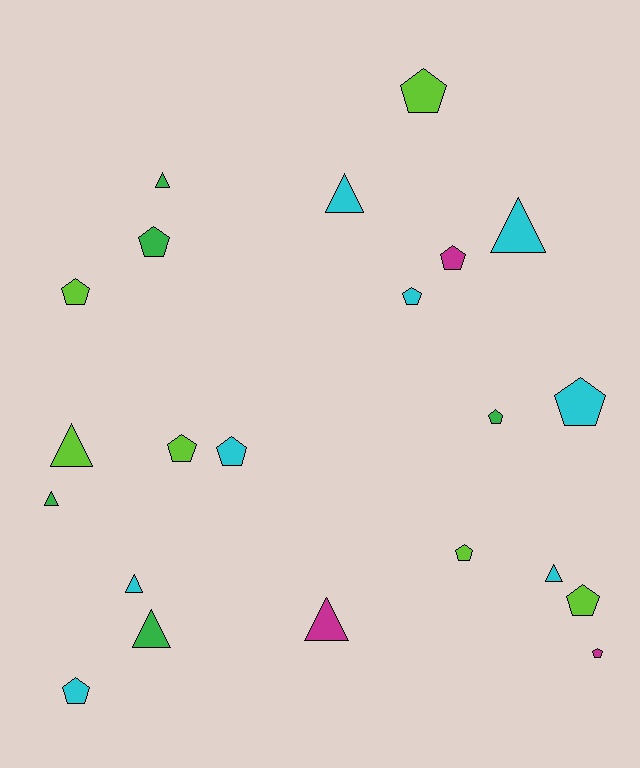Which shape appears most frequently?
Pentagon, with 13 objects.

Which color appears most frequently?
Cyan, with 8 objects.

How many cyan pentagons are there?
There are 4 cyan pentagons.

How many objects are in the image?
There are 22 objects.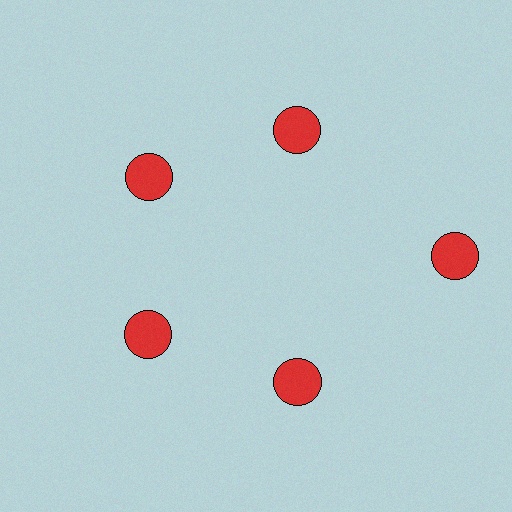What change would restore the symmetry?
The symmetry would be restored by moving it inward, back onto the ring so that all 5 circles sit at equal angles and equal distance from the center.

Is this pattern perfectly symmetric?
No. The 5 red circles are arranged in a ring, but one element near the 3 o'clock position is pushed outward from the center, breaking the 5-fold rotational symmetry.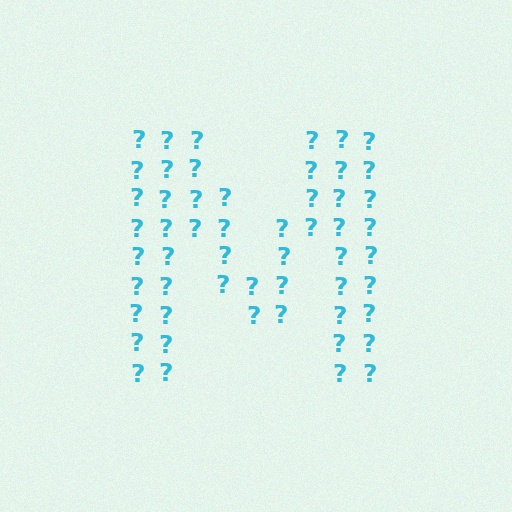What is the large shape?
The large shape is the letter M.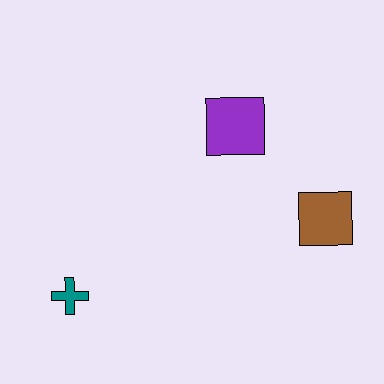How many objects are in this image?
There are 3 objects.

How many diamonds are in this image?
There are no diamonds.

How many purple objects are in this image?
There is 1 purple object.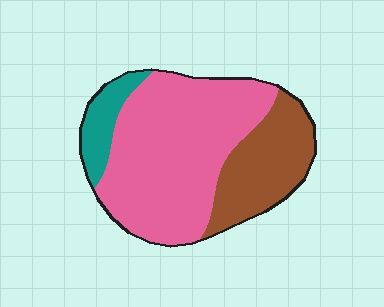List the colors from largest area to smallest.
From largest to smallest: pink, brown, teal.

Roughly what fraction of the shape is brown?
Brown covers about 25% of the shape.